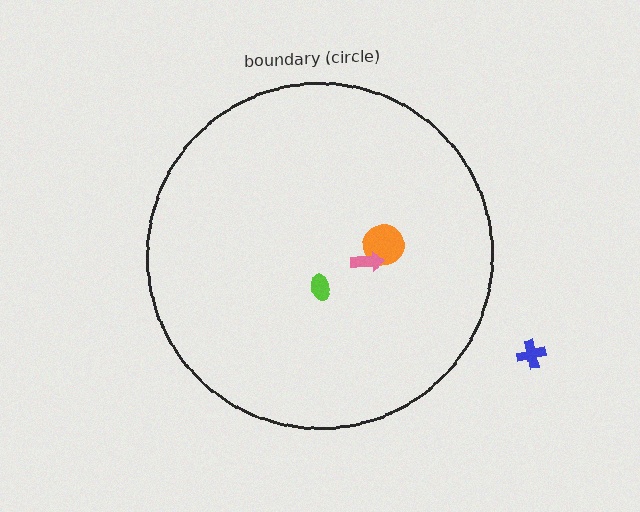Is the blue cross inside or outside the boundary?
Outside.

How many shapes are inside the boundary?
3 inside, 1 outside.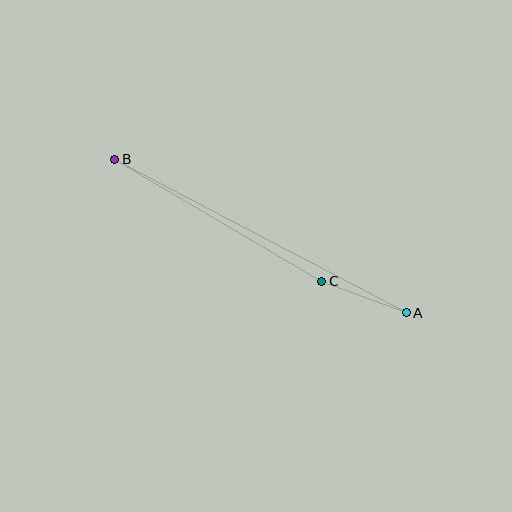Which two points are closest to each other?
Points A and C are closest to each other.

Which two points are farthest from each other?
Points A and B are farthest from each other.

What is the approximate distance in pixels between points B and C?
The distance between B and C is approximately 240 pixels.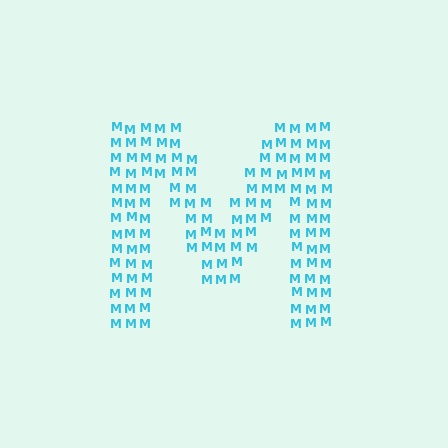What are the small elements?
The small elements are letter M's.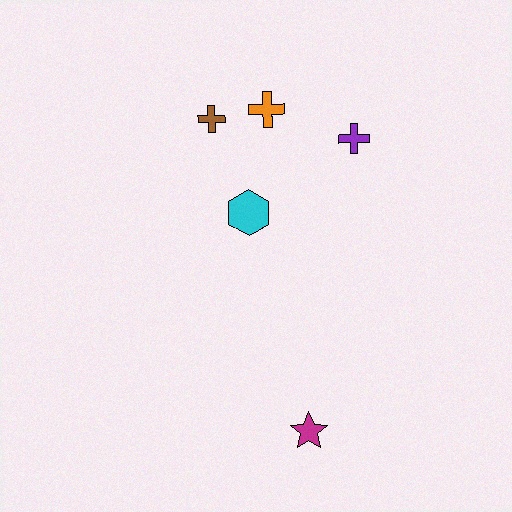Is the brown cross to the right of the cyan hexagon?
No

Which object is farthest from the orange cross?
The magenta star is farthest from the orange cross.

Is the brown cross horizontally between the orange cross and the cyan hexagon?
No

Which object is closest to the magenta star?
The cyan hexagon is closest to the magenta star.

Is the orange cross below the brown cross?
No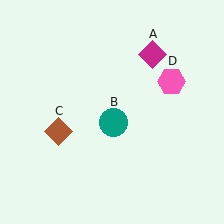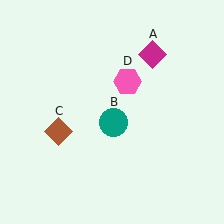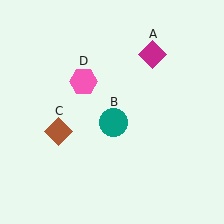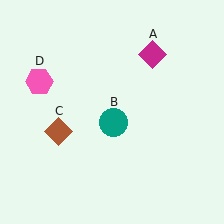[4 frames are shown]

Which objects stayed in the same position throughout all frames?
Magenta diamond (object A) and teal circle (object B) and brown diamond (object C) remained stationary.